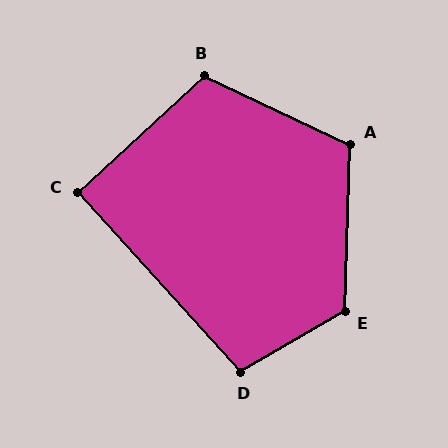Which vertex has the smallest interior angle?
C, at approximately 91 degrees.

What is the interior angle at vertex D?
Approximately 102 degrees (obtuse).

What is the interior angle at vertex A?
Approximately 113 degrees (obtuse).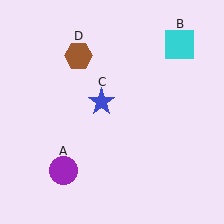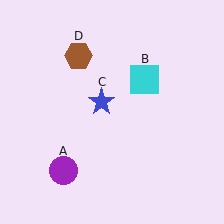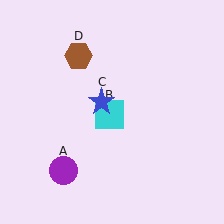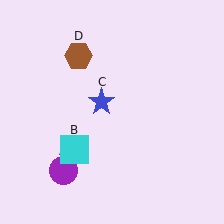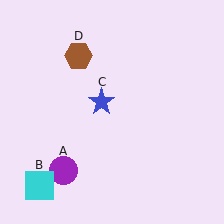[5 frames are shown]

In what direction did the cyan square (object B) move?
The cyan square (object B) moved down and to the left.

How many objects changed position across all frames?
1 object changed position: cyan square (object B).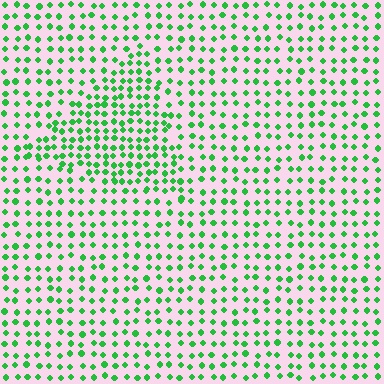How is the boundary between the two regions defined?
The boundary is defined by a change in element density (approximately 1.7x ratio). All elements are the same color, size, and shape.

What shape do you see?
I see a triangle.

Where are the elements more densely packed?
The elements are more densely packed inside the triangle boundary.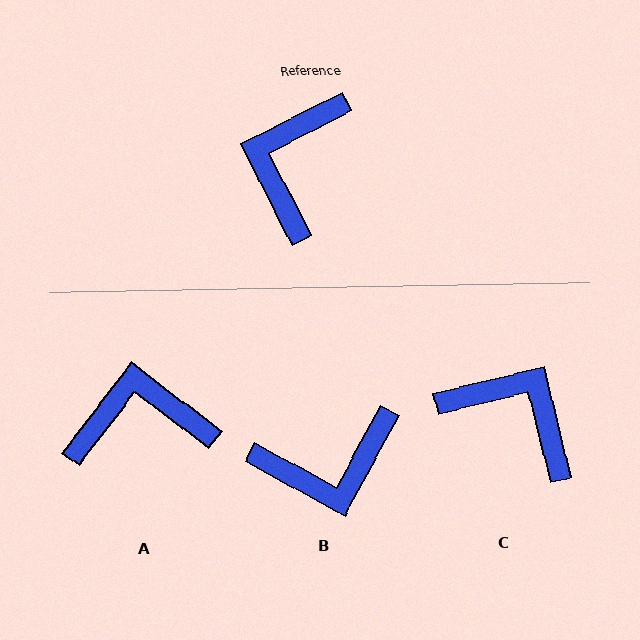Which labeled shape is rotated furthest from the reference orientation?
B, about 125 degrees away.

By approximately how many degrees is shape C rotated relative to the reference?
Approximately 103 degrees clockwise.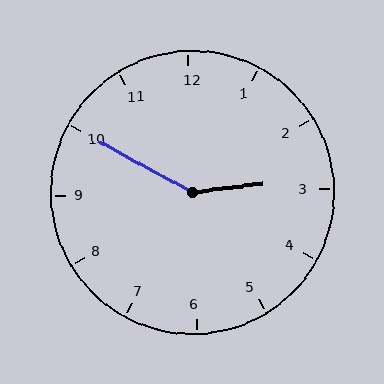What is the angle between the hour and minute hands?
Approximately 145 degrees.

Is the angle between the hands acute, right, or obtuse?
It is obtuse.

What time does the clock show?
2:50.